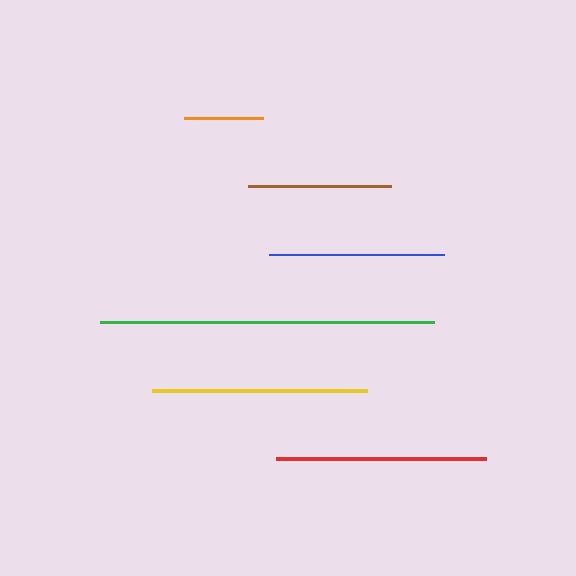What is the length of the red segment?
The red segment is approximately 210 pixels long.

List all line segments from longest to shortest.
From longest to shortest: green, yellow, red, blue, brown, orange.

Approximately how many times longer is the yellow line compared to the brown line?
The yellow line is approximately 1.5 times the length of the brown line.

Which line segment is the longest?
The green line is the longest at approximately 335 pixels.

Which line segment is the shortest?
The orange line is the shortest at approximately 79 pixels.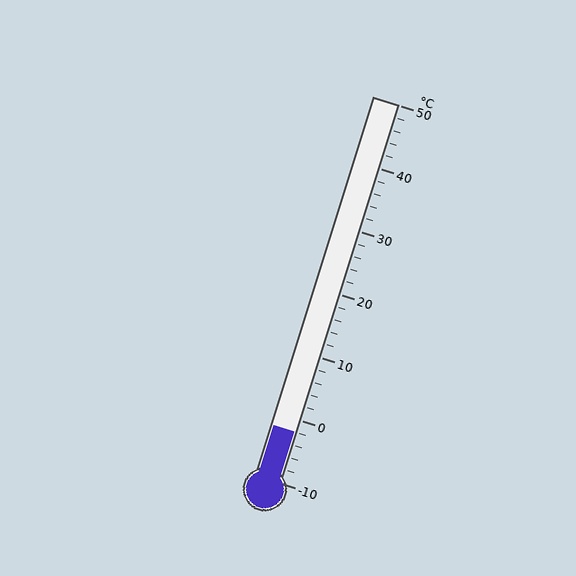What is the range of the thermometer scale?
The thermometer scale ranges from -10°C to 50°C.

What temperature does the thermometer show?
The thermometer shows approximately -2°C.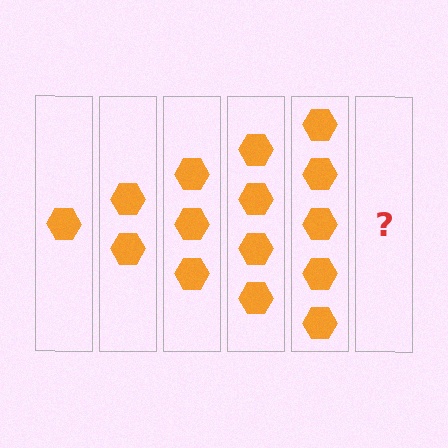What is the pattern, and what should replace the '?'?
The pattern is that each step adds one more hexagon. The '?' should be 6 hexagons.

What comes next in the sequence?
The next element should be 6 hexagons.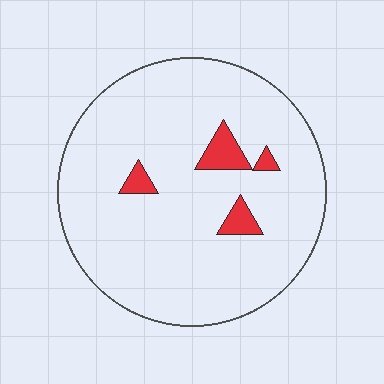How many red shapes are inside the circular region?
4.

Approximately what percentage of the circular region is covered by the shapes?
Approximately 5%.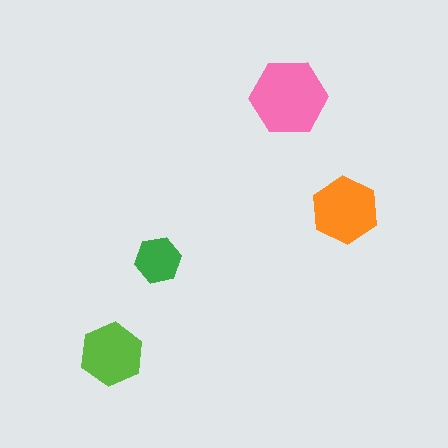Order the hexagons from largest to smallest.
the pink one, the orange one, the lime one, the green one.